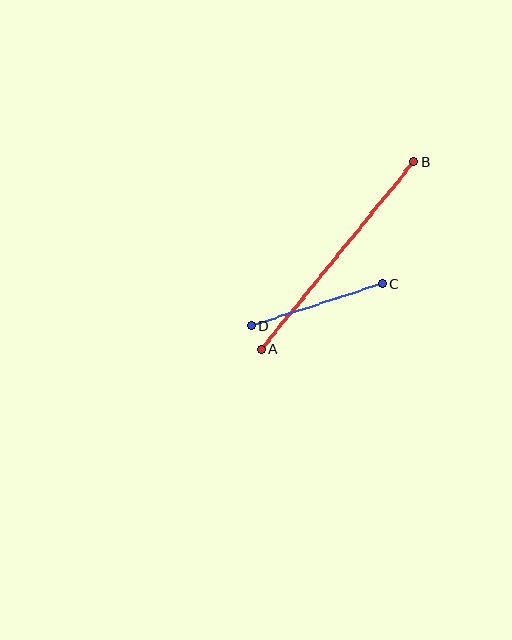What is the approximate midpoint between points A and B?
The midpoint is at approximately (338, 256) pixels.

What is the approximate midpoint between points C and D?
The midpoint is at approximately (317, 305) pixels.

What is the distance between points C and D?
The distance is approximately 138 pixels.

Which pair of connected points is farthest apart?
Points A and B are farthest apart.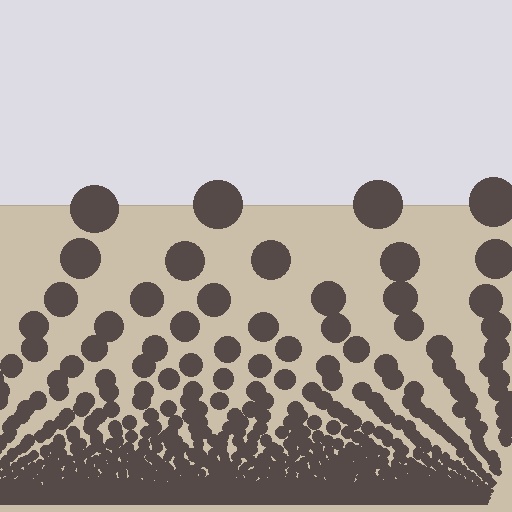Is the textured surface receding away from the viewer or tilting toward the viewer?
The surface appears to tilt toward the viewer. Texture elements get larger and sparser toward the top.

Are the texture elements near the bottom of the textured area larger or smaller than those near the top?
Smaller. The gradient is inverted — elements near the bottom are smaller and denser.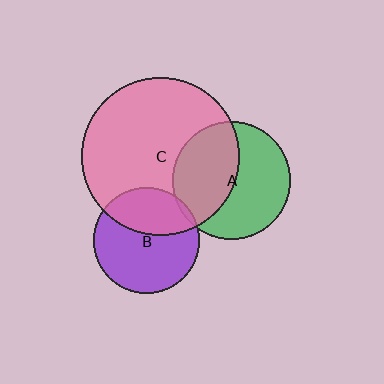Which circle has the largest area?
Circle C (pink).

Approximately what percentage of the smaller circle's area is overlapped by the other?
Approximately 45%.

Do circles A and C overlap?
Yes.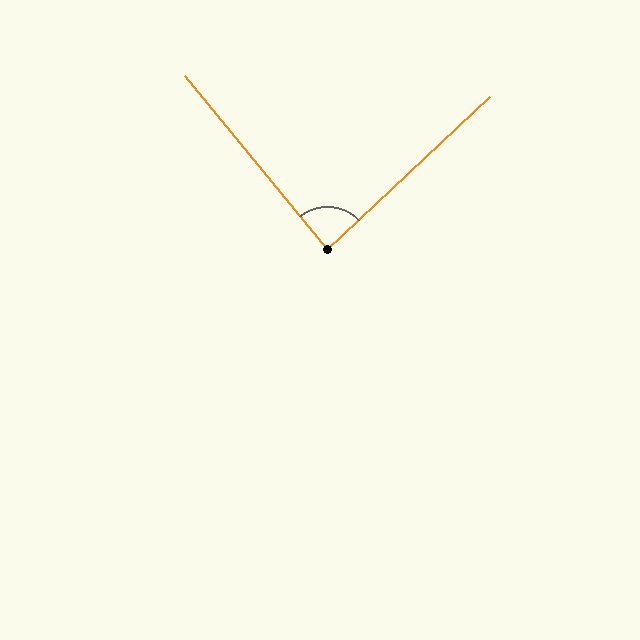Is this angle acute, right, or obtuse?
It is approximately a right angle.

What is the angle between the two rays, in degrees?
Approximately 86 degrees.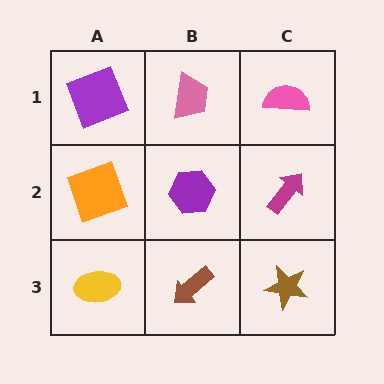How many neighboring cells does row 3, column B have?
3.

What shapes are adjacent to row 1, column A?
An orange square (row 2, column A), a pink trapezoid (row 1, column B).